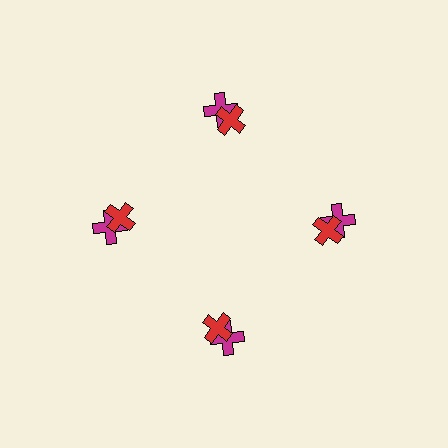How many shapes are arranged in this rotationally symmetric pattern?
There are 8 shapes, arranged in 4 groups of 2.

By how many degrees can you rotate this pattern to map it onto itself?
The pattern maps onto itself every 90 degrees of rotation.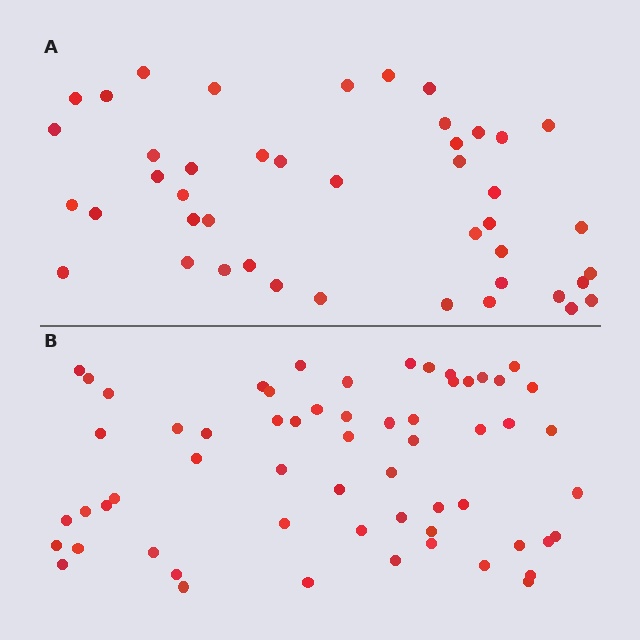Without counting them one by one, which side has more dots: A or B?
Region B (the bottom region) has more dots.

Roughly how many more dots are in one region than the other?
Region B has approximately 15 more dots than region A.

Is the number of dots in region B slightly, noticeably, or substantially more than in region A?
Region B has noticeably more, but not dramatically so. The ratio is roughly 1.4 to 1.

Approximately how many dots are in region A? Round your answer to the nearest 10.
About 40 dots. (The exact count is 44, which rounds to 40.)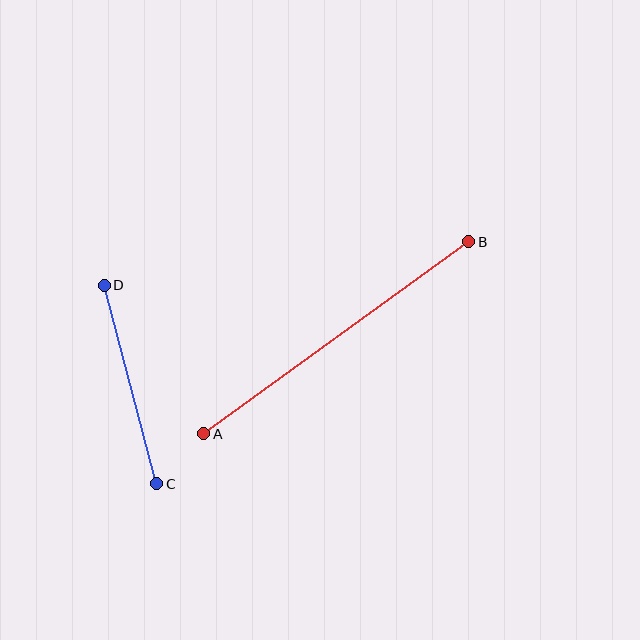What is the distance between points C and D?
The distance is approximately 205 pixels.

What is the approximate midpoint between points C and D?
The midpoint is at approximately (130, 384) pixels.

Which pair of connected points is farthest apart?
Points A and B are farthest apart.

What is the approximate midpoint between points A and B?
The midpoint is at approximately (336, 338) pixels.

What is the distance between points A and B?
The distance is approximately 327 pixels.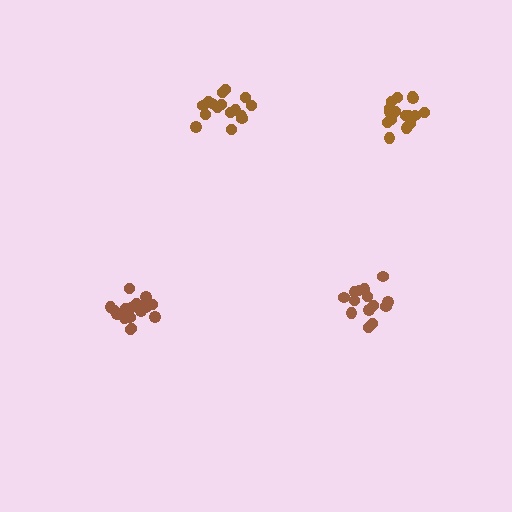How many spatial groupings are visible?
There are 4 spatial groupings.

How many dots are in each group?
Group 1: 14 dots, Group 2: 16 dots, Group 3: 16 dots, Group 4: 18 dots (64 total).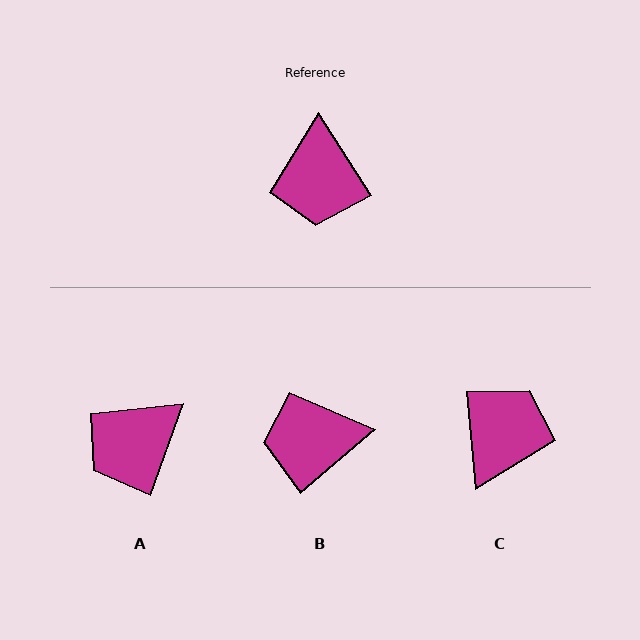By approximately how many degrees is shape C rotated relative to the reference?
Approximately 153 degrees counter-clockwise.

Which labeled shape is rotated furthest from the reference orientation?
C, about 153 degrees away.